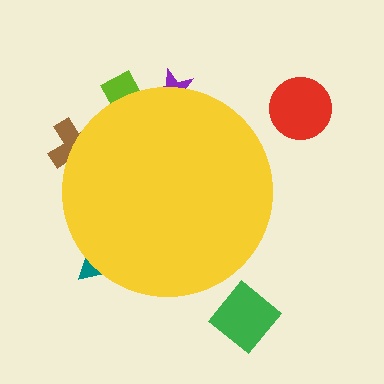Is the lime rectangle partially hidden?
Yes, the lime rectangle is partially hidden behind the yellow circle.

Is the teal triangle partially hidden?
Yes, the teal triangle is partially hidden behind the yellow circle.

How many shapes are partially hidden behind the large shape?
4 shapes are partially hidden.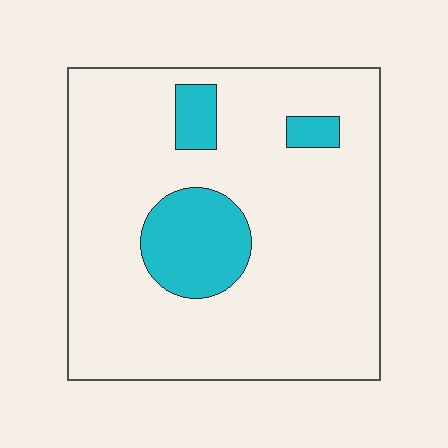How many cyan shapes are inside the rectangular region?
3.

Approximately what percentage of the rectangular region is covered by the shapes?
Approximately 15%.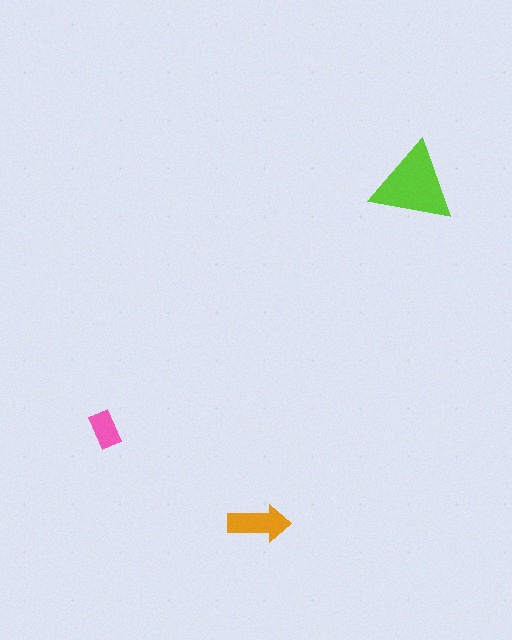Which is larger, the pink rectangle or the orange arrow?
The orange arrow.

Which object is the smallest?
The pink rectangle.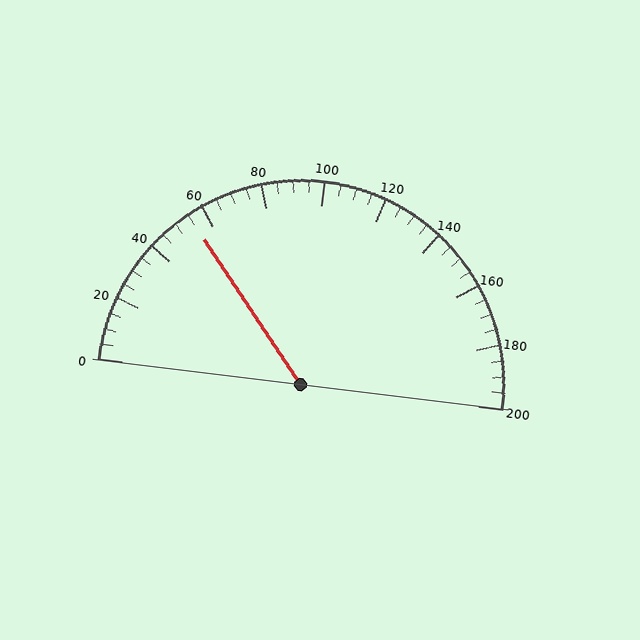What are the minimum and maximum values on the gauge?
The gauge ranges from 0 to 200.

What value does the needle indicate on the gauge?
The needle indicates approximately 55.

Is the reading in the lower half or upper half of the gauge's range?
The reading is in the lower half of the range (0 to 200).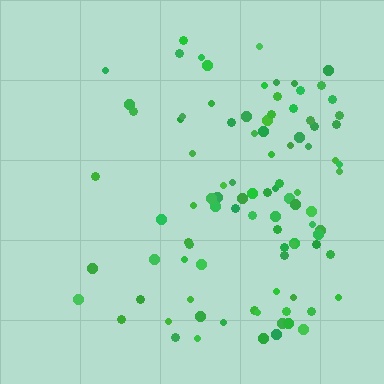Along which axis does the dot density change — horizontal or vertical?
Horizontal.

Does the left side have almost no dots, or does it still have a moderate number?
Still a moderate number, just noticeably fewer than the right.